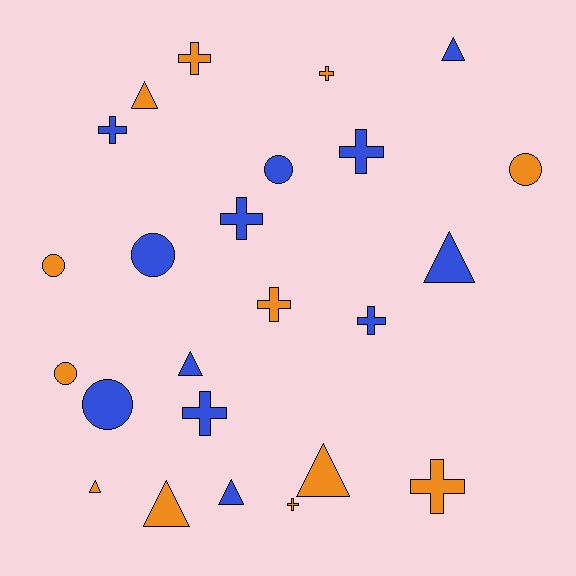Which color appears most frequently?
Orange, with 12 objects.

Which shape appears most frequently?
Cross, with 10 objects.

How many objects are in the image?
There are 24 objects.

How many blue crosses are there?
There are 5 blue crosses.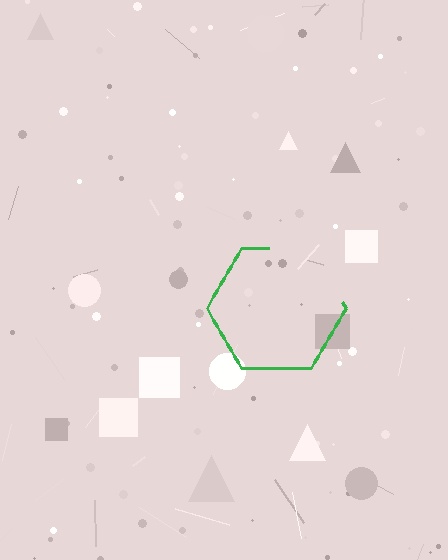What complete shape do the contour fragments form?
The contour fragments form a hexagon.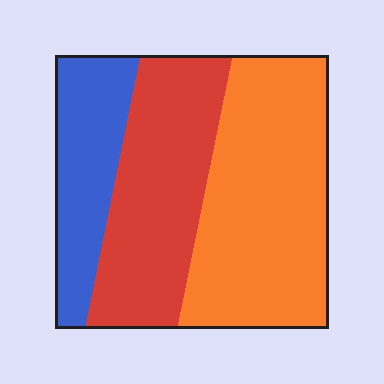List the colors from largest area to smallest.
From largest to smallest: orange, red, blue.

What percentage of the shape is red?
Red covers about 35% of the shape.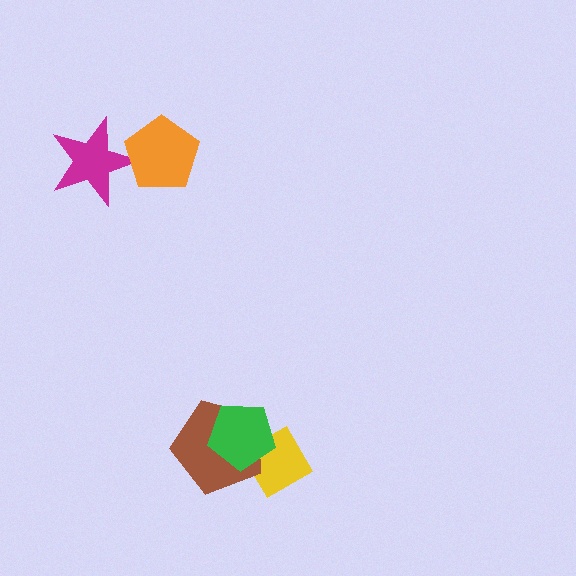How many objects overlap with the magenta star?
1 object overlaps with the magenta star.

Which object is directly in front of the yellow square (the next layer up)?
The brown pentagon is directly in front of the yellow square.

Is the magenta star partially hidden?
Yes, it is partially covered by another shape.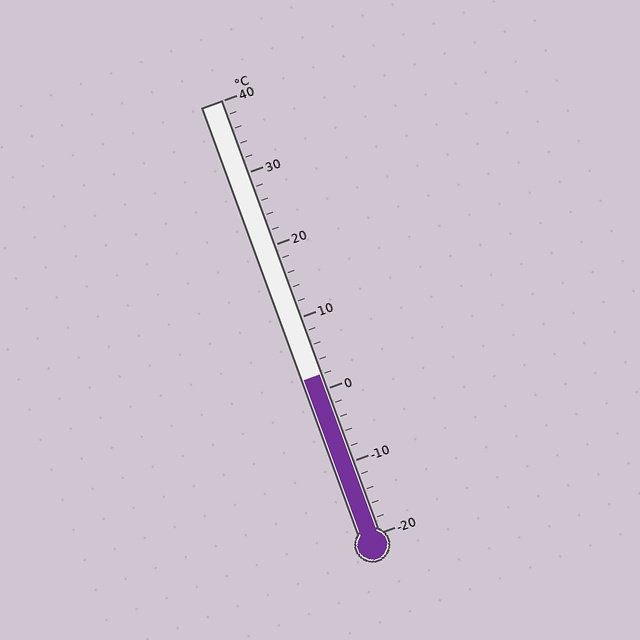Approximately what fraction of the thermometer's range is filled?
The thermometer is filled to approximately 35% of its range.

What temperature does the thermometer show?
The thermometer shows approximately 2°C.